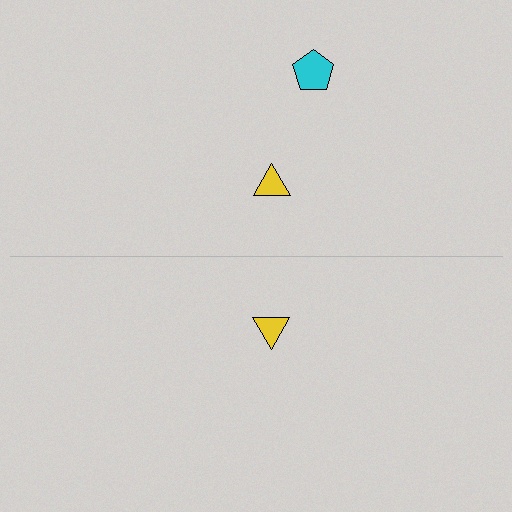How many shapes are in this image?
There are 3 shapes in this image.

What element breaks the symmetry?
A cyan pentagon is missing from the bottom side.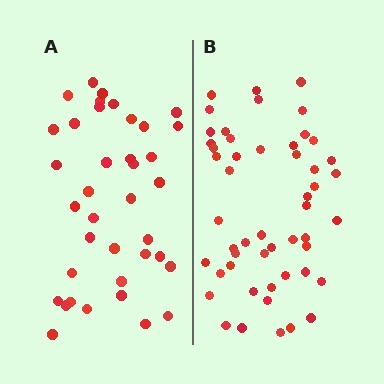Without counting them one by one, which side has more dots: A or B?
Region B (the right region) has more dots.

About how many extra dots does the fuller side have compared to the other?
Region B has approximately 15 more dots than region A.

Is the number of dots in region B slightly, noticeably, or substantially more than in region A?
Region B has noticeably more, but not dramatically so. The ratio is roughly 1.3 to 1.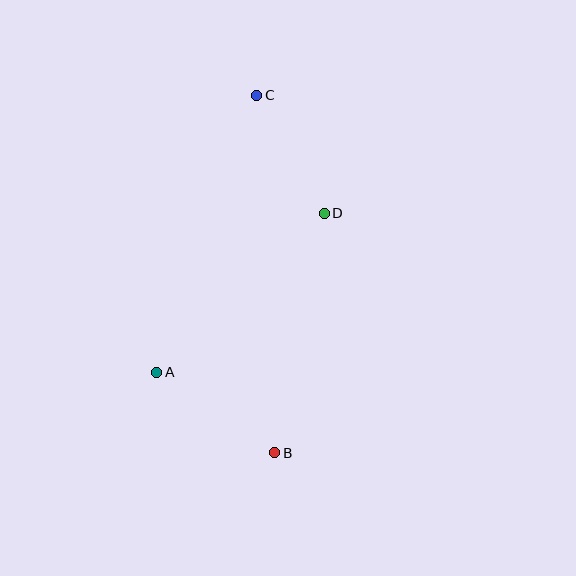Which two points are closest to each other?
Points C and D are closest to each other.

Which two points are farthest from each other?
Points B and C are farthest from each other.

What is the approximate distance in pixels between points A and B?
The distance between A and B is approximately 143 pixels.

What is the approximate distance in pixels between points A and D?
The distance between A and D is approximately 231 pixels.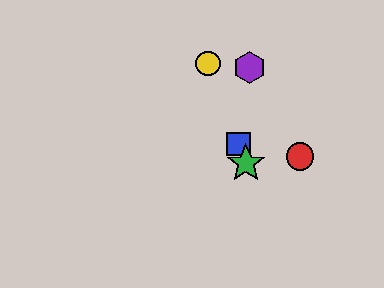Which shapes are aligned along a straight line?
The blue square, the green star, the yellow circle are aligned along a straight line.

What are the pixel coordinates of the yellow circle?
The yellow circle is at (208, 64).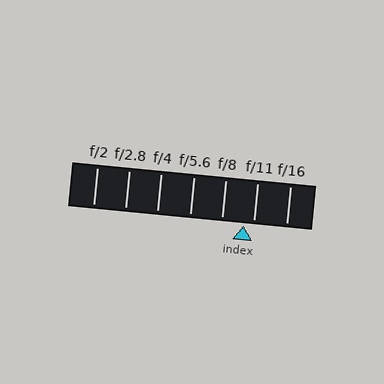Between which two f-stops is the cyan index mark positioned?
The index mark is between f/8 and f/11.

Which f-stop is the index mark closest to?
The index mark is closest to f/11.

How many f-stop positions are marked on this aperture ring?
There are 7 f-stop positions marked.